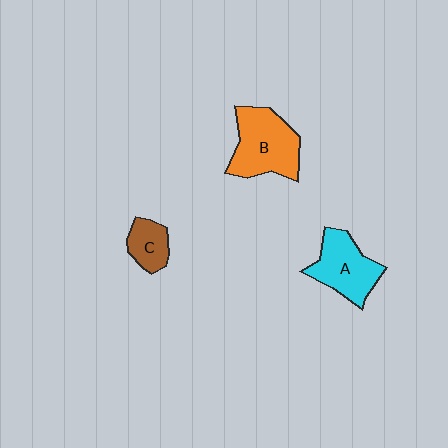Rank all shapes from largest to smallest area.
From largest to smallest: B (orange), A (cyan), C (brown).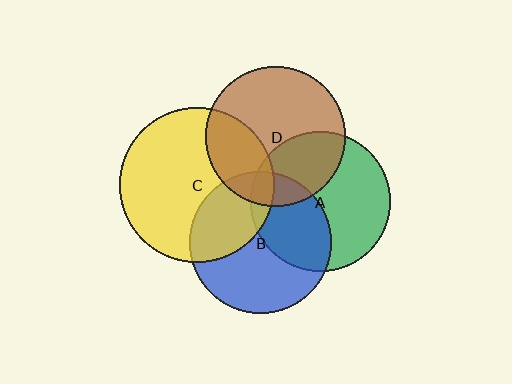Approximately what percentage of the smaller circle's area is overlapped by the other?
Approximately 10%.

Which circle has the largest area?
Circle C (yellow).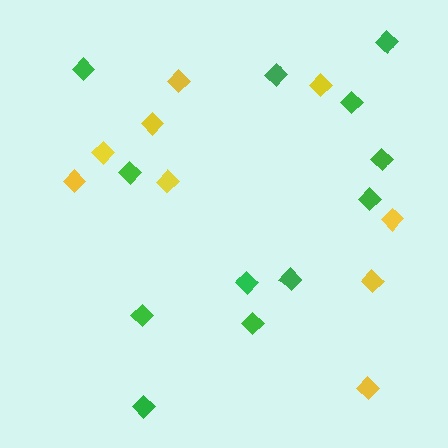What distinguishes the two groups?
There are 2 groups: one group of yellow diamonds (9) and one group of green diamonds (12).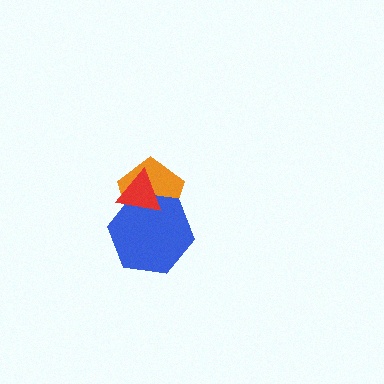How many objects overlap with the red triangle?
2 objects overlap with the red triangle.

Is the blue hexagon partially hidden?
Yes, it is partially covered by another shape.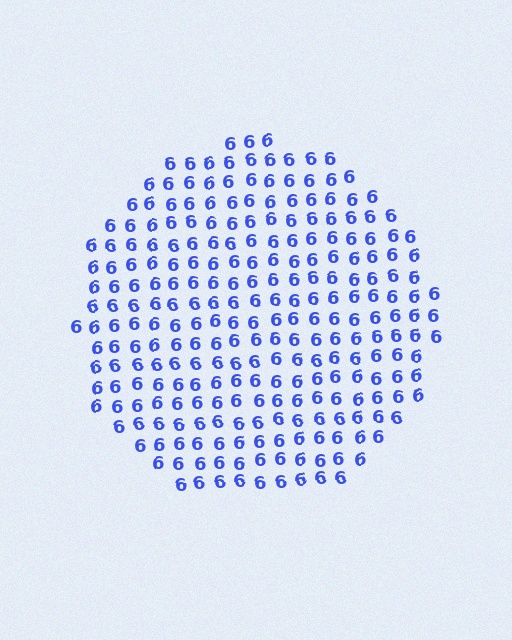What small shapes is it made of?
It is made of small digit 6's.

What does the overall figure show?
The overall figure shows a circle.